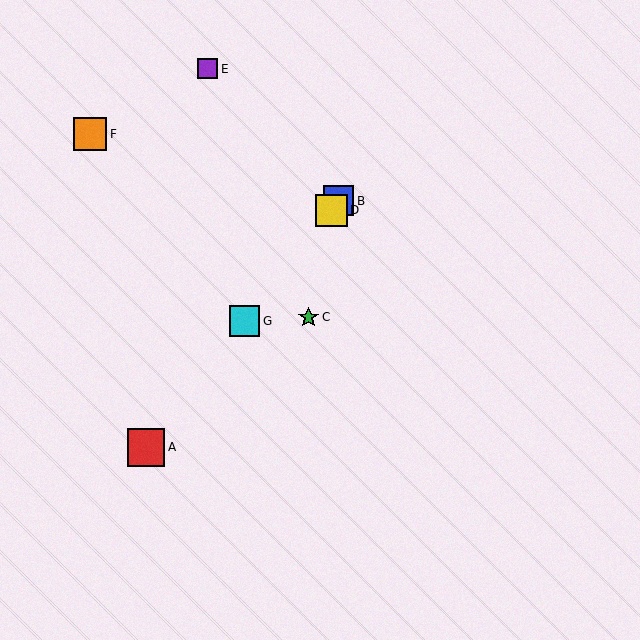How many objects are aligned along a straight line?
4 objects (A, B, D, G) are aligned along a straight line.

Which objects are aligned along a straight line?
Objects A, B, D, G are aligned along a straight line.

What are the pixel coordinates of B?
Object B is at (339, 201).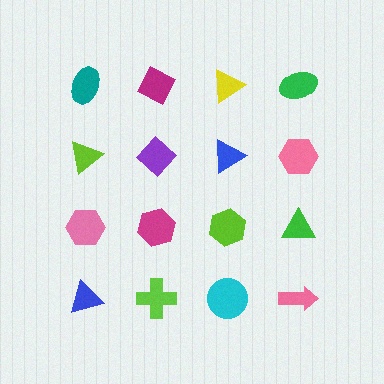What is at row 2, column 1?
A lime triangle.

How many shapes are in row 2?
4 shapes.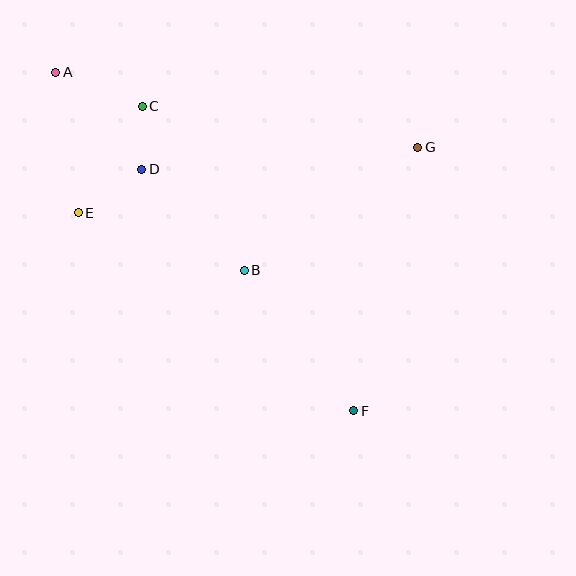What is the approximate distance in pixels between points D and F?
The distance between D and F is approximately 321 pixels.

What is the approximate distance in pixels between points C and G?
The distance between C and G is approximately 278 pixels.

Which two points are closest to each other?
Points C and D are closest to each other.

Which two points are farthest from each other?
Points A and F are farthest from each other.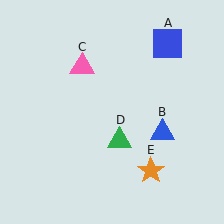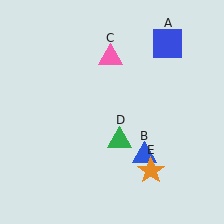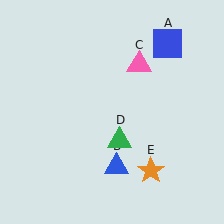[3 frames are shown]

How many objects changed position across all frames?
2 objects changed position: blue triangle (object B), pink triangle (object C).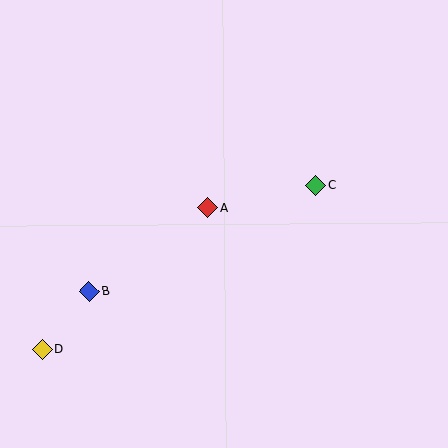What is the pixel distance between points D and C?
The distance between D and C is 319 pixels.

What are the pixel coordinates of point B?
Point B is at (89, 291).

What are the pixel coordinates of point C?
Point C is at (315, 185).